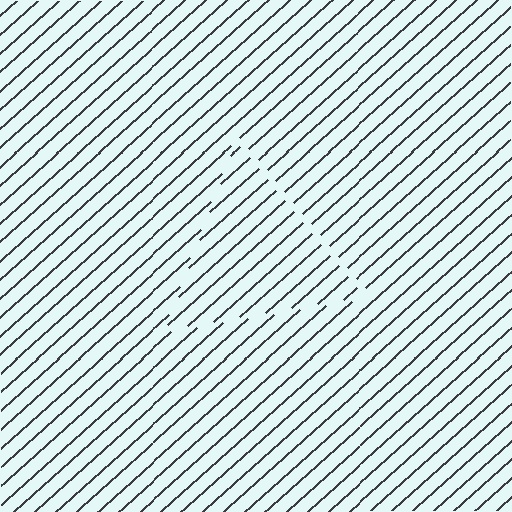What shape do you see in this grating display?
An illusory triangle. The interior of the shape contains the same grating, shifted by half a period — the contour is defined by the phase discontinuity where line-ends from the inner and outer gratings abut.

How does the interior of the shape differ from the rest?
The interior of the shape contains the same grating, shifted by half a period — the contour is defined by the phase discontinuity where line-ends from the inner and outer gratings abut.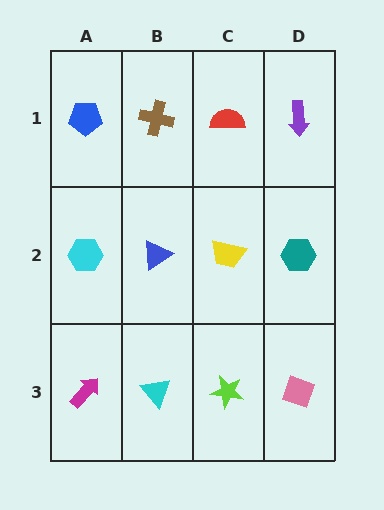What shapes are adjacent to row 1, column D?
A teal hexagon (row 2, column D), a red semicircle (row 1, column C).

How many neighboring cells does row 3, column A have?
2.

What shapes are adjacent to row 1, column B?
A blue triangle (row 2, column B), a blue pentagon (row 1, column A), a red semicircle (row 1, column C).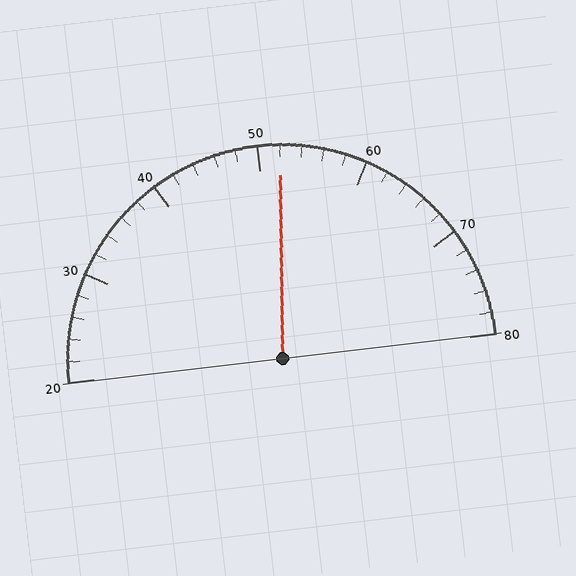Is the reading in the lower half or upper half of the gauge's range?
The reading is in the upper half of the range (20 to 80).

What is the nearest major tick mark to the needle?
The nearest major tick mark is 50.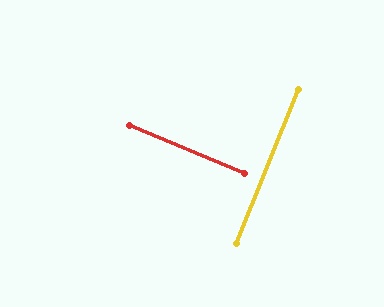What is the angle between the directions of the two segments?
Approximately 90 degrees.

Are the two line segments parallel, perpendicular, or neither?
Perpendicular — they meet at approximately 90°.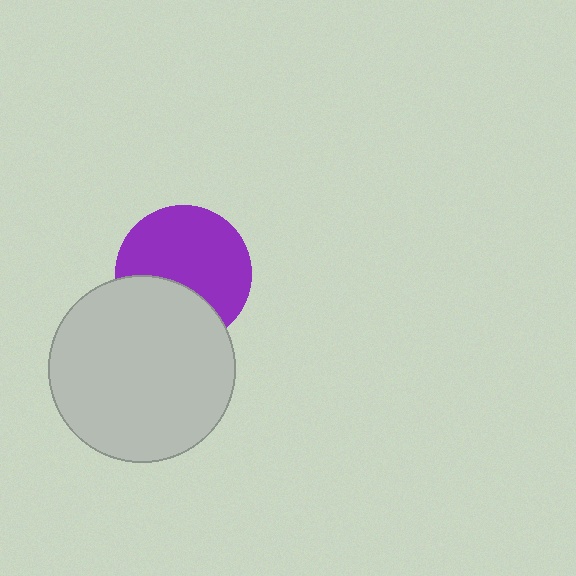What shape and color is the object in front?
The object in front is a light gray circle.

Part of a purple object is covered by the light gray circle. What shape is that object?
It is a circle.